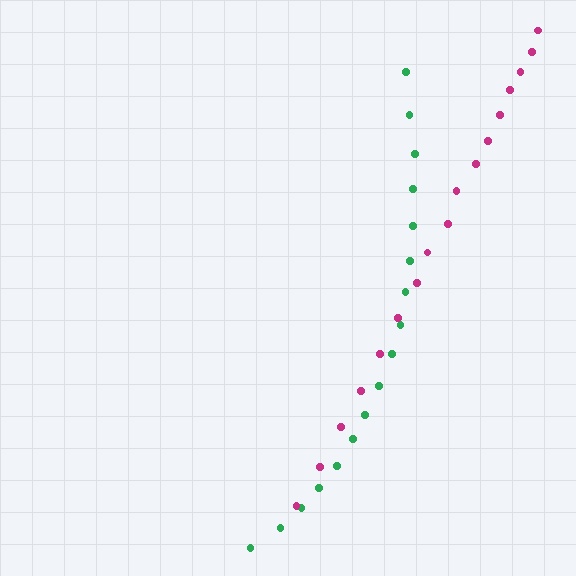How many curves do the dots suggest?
There are 2 distinct paths.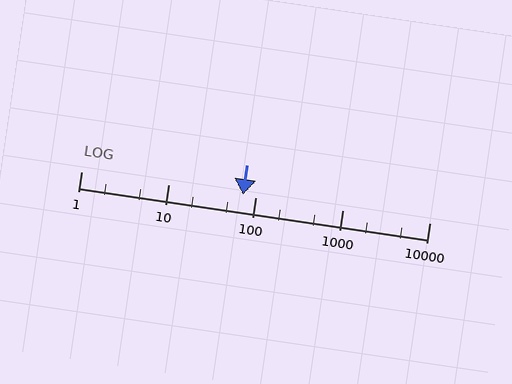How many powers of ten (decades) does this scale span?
The scale spans 4 decades, from 1 to 10000.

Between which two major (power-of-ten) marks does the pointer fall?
The pointer is between 10 and 100.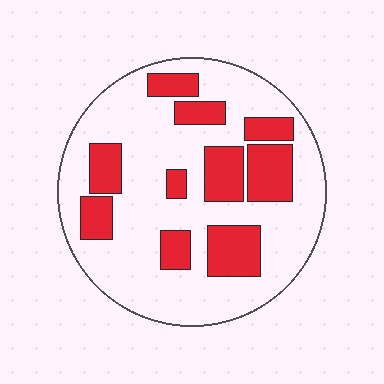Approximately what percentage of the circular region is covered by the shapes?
Approximately 30%.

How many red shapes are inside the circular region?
10.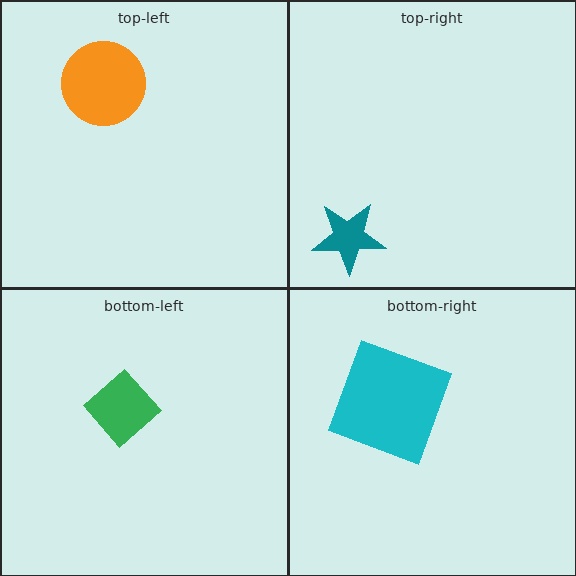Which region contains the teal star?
The top-right region.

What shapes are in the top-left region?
The orange circle.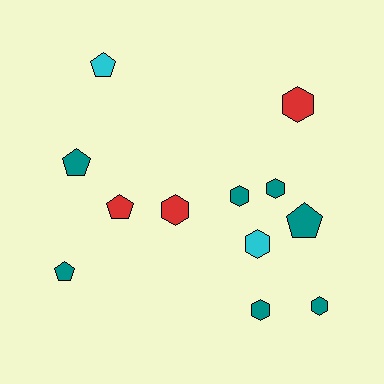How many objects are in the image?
There are 12 objects.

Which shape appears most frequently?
Hexagon, with 7 objects.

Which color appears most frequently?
Teal, with 7 objects.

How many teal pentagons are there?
There are 3 teal pentagons.